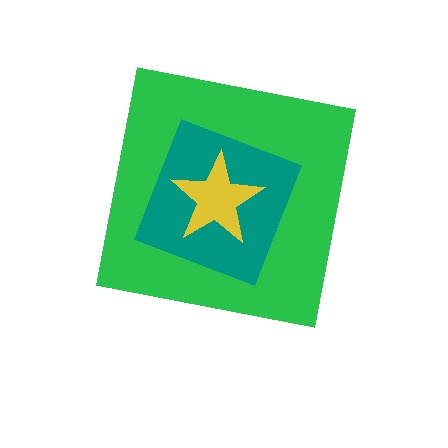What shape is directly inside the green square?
The teal square.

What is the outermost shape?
The green square.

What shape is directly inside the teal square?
The yellow star.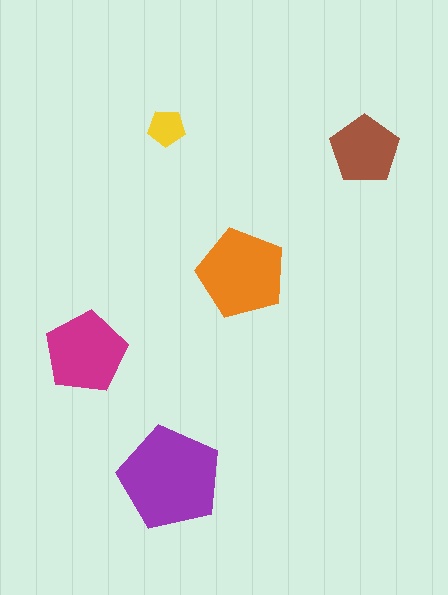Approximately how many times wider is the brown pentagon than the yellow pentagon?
About 2 times wider.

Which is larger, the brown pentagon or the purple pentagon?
The purple one.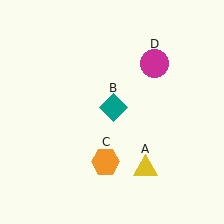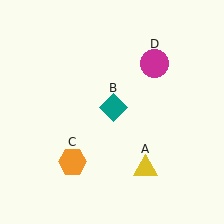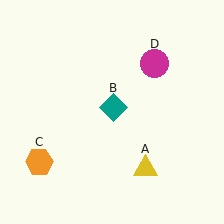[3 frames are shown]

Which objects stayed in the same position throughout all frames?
Yellow triangle (object A) and teal diamond (object B) and magenta circle (object D) remained stationary.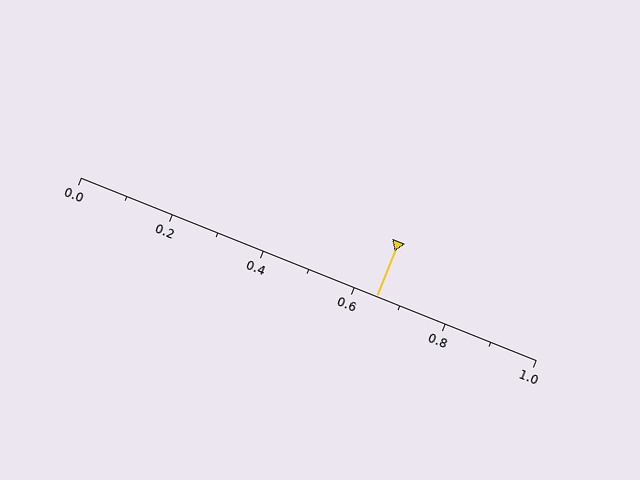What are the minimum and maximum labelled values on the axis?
The axis runs from 0.0 to 1.0.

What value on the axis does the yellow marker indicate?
The marker indicates approximately 0.65.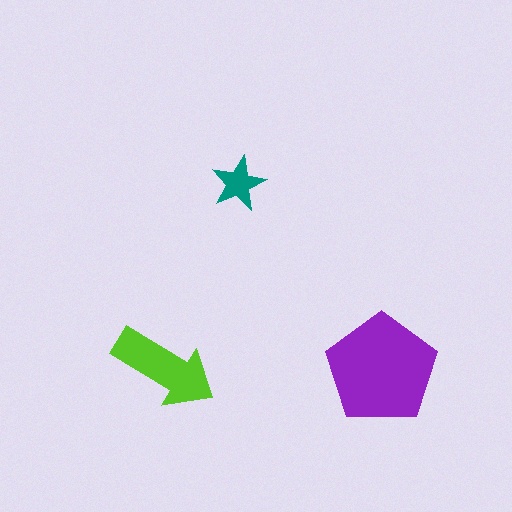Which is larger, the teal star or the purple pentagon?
The purple pentagon.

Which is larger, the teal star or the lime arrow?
The lime arrow.